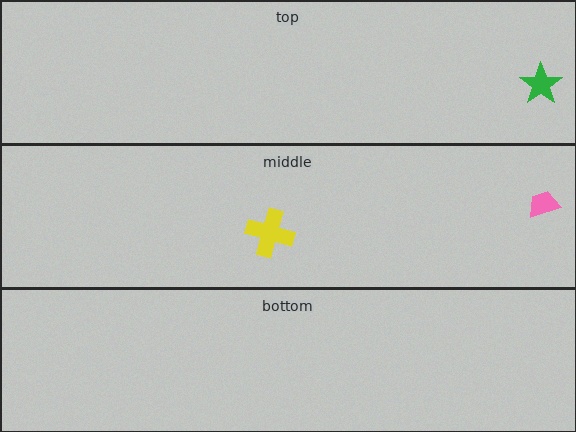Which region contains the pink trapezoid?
The middle region.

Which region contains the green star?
The top region.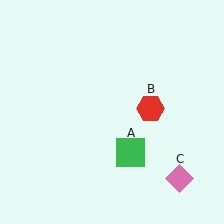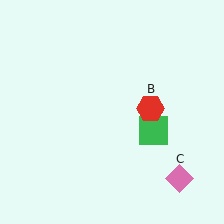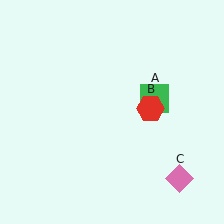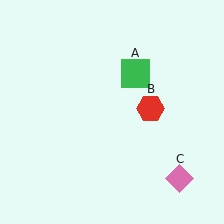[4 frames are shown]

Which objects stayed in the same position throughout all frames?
Red hexagon (object B) and pink diamond (object C) remained stationary.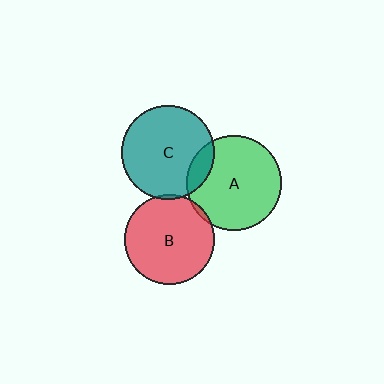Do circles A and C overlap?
Yes.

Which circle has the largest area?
Circle A (green).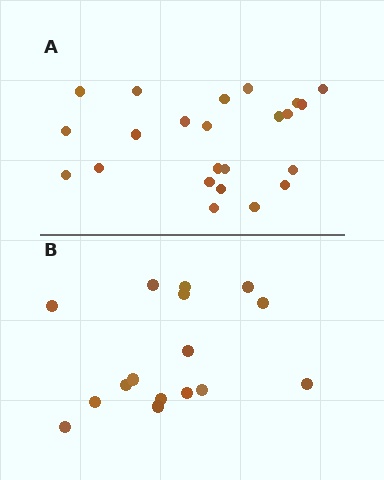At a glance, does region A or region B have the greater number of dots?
Region A (the top region) has more dots.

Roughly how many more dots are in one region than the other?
Region A has roughly 8 or so more dots than region B.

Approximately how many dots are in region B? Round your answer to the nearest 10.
About 20 dots. (The exact count is 16, which rounds to 20.)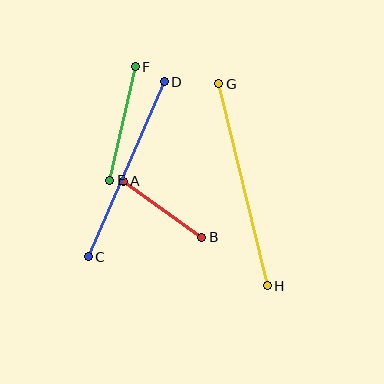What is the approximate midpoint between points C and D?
The midpoint is at approximately (126, 169) pixels.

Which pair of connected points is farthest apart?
Points G and H are farthest apart.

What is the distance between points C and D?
The distance is approximately 191 pixels.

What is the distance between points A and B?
The distance is approximately 96 pixels.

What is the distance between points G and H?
The distance is approximately 208 pixels.